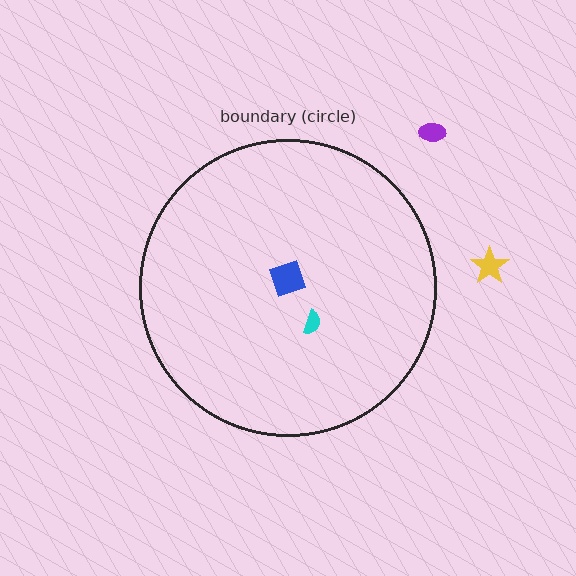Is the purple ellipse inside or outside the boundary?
Outside.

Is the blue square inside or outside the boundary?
Inside.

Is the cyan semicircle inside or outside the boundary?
Inside.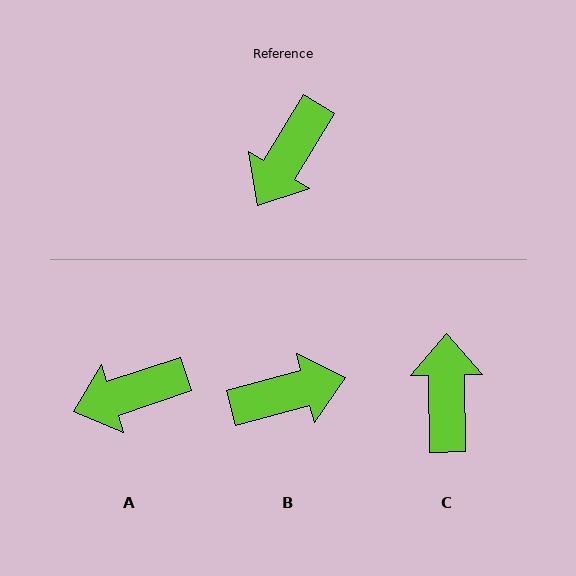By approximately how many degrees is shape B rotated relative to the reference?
Approximately 136 degrees counter-clockwise.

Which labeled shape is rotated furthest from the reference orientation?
C, about 148 degrees away.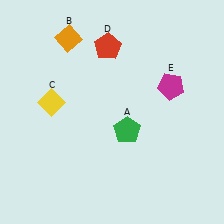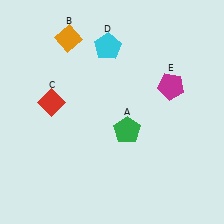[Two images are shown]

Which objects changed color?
C changed from yellow to red. D changed from red to cyan.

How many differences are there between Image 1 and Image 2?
There are 2 differences between the two images.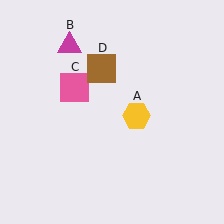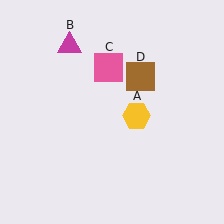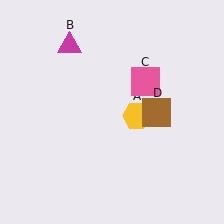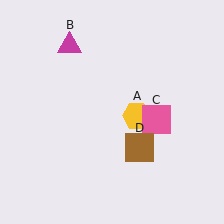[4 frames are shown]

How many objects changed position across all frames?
2 objects changed position: pink square (object C), brown square (object D).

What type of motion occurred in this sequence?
The pink square (object C), brown square (object D) rotated clockwise around the center of the scene.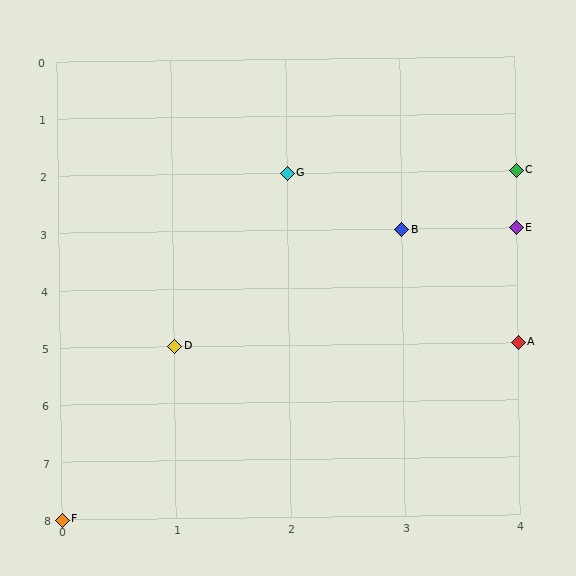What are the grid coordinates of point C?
Point C is at grid coordinates (4, 2).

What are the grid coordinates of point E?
Point E is at grid coordinates (4, 3).